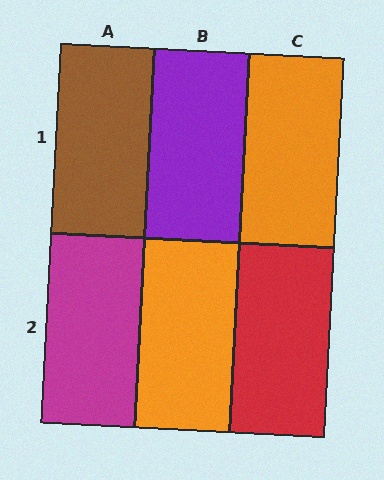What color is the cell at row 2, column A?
Magenta.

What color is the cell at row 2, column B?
Orange.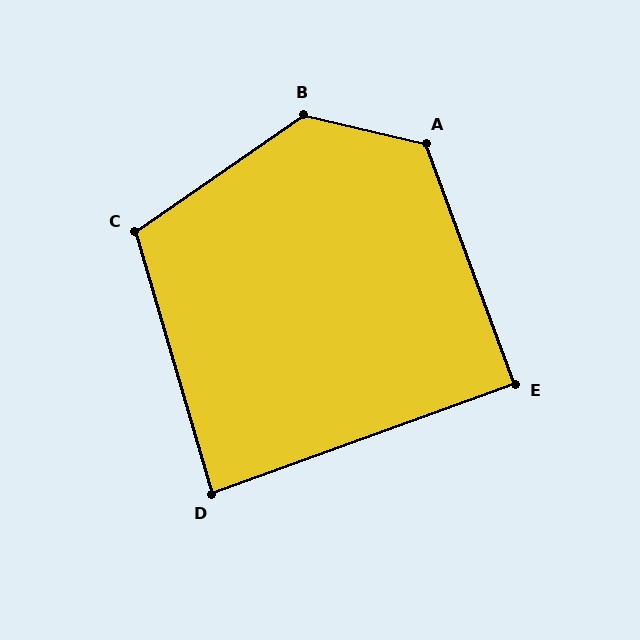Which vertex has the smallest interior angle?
D, at approximately 86 degrees.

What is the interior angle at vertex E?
Approximately 90 degrees (approximately right).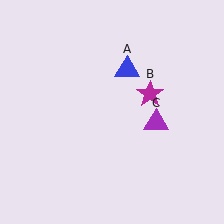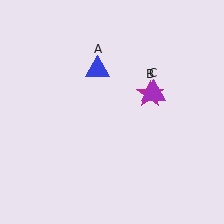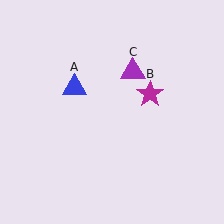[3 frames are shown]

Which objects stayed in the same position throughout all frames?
Magenta star (object B) remained stationary.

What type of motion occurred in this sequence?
The blue triangle (object A), purple triangle (object C) rotated counterclockwise around the center of the scene.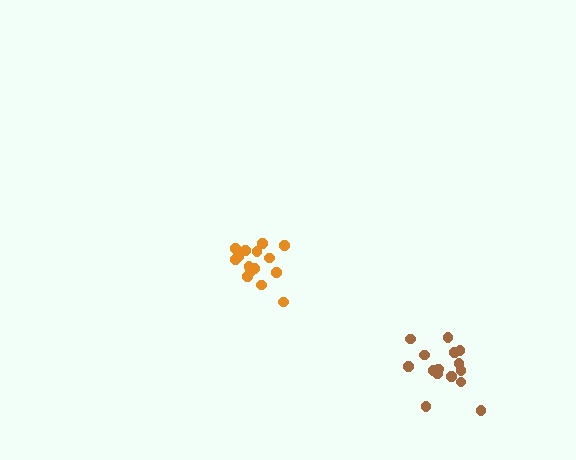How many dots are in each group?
Group 1: 16 dots, Group 2: 15 dots (31 total).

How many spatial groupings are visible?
There are 2 spatial groupings.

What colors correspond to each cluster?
The clusters are colored: orange, brown.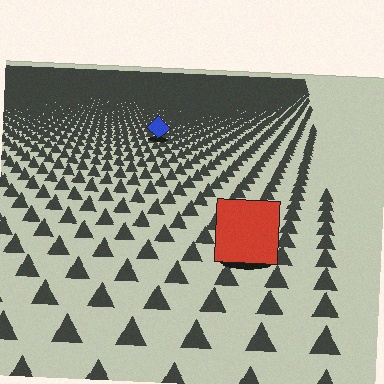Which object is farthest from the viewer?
The blue diamond is farthest from the viewer. It appears smaller and the ground texture around it is denser.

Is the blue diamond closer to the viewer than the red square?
No. The red square is closer — you can tell from the texture gradient: the ground texture is coarser near it.